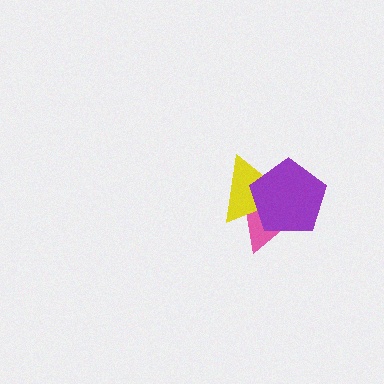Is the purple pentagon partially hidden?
No, no other shape covers it.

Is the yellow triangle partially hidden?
Yes, it is partially covered by another shape.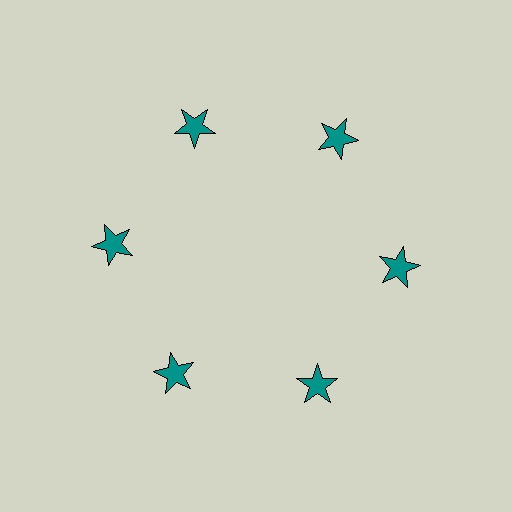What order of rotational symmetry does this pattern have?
This pattern has 6-fold rotational symmetry.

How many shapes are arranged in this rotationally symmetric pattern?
There are 6 shapes, arranged in 6 groups of 1.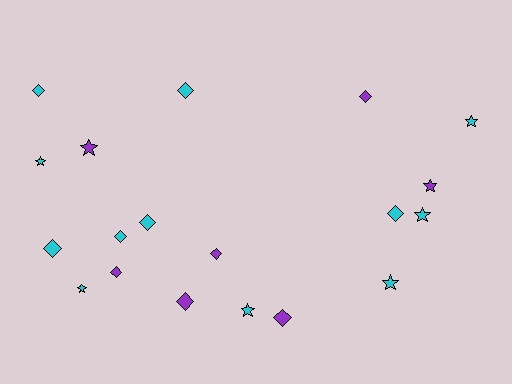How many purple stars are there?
There are 2 purple stars.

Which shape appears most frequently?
Diamond, with 11 objects.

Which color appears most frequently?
Cyan, with 12 objects.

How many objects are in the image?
There are 19 objects.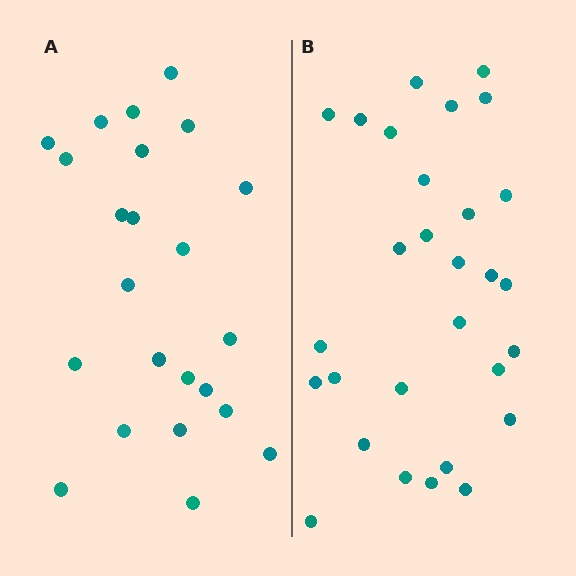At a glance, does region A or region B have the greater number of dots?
Region B (the right region) has more dots.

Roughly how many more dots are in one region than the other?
Region B has about 6 more dots than region A.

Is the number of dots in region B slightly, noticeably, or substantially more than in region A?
Region B has noticeably more, but not dramatically so. The ratio is roughly 1.3 to 1.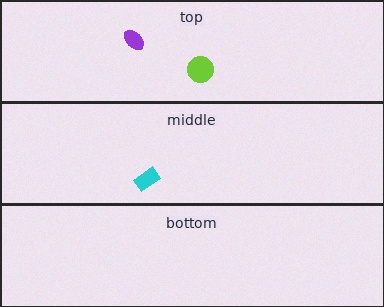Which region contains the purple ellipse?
The top region.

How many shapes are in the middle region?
1.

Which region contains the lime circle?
The top region.